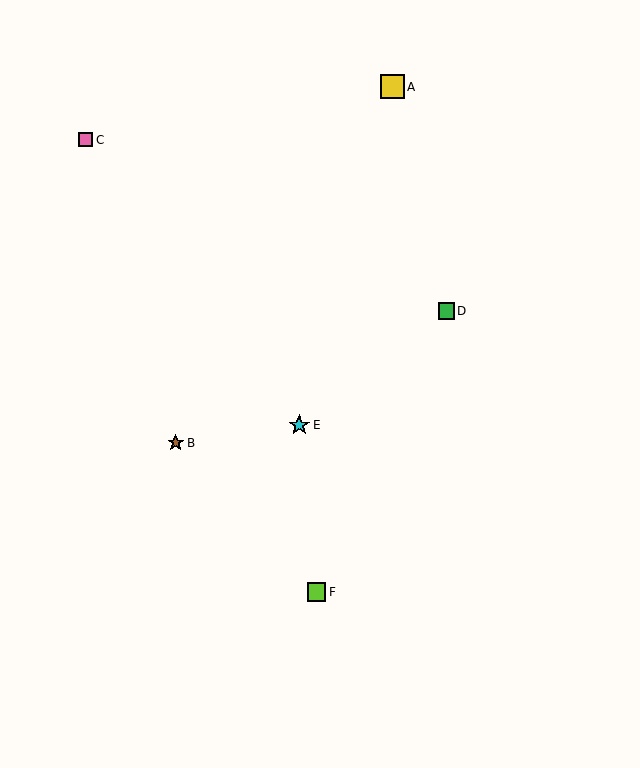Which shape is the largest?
The yellow square (labeled A) is the largest.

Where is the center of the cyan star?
The center of the cyan star is at (299, 425).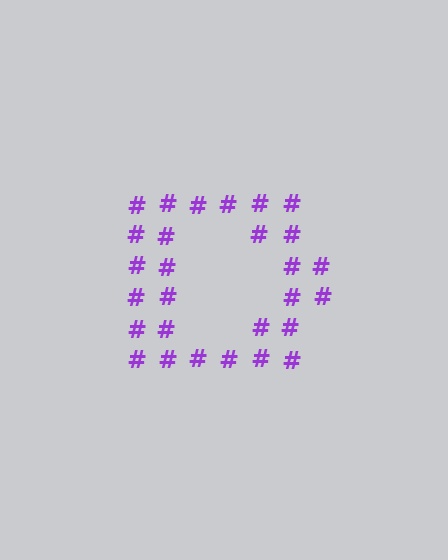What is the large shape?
The large shape is the letter D.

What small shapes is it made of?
It is made of small hash symbols.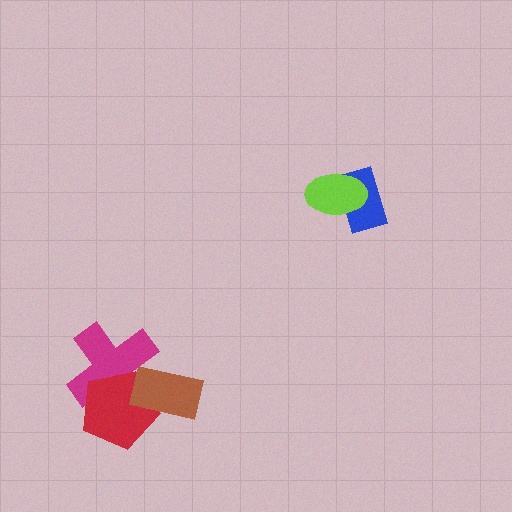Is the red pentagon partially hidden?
Yes, it is partially covered by another shape.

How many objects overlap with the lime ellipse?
1 object overlaps with the lime ellipse.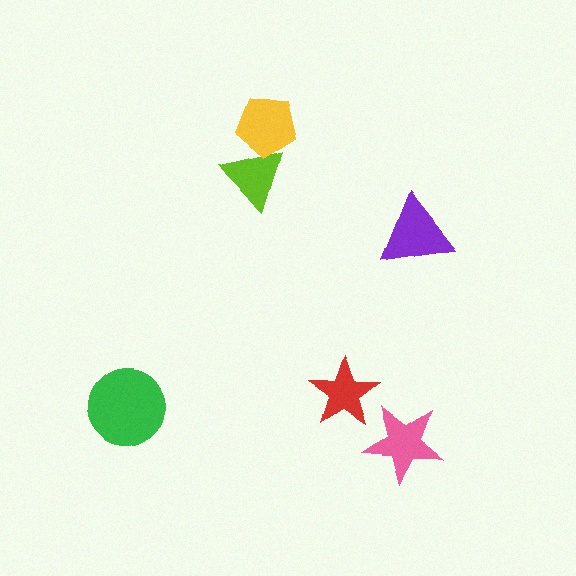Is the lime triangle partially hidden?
Yes, it is partially covered by another shape.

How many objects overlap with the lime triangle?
1 object overlaps with the lime triangle.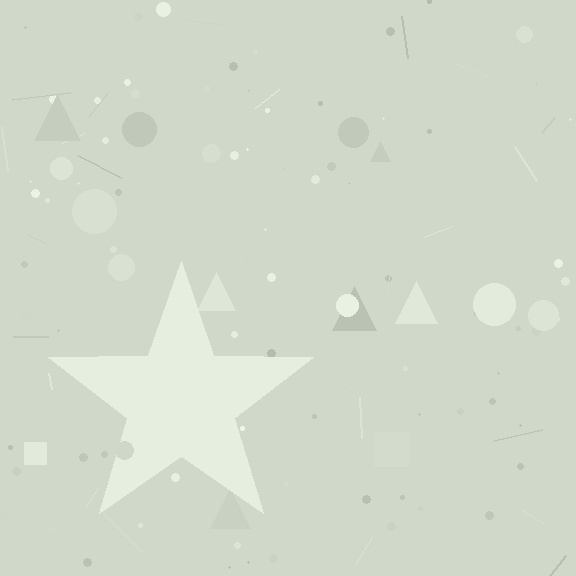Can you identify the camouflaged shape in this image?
The camouflaged shape is a star.